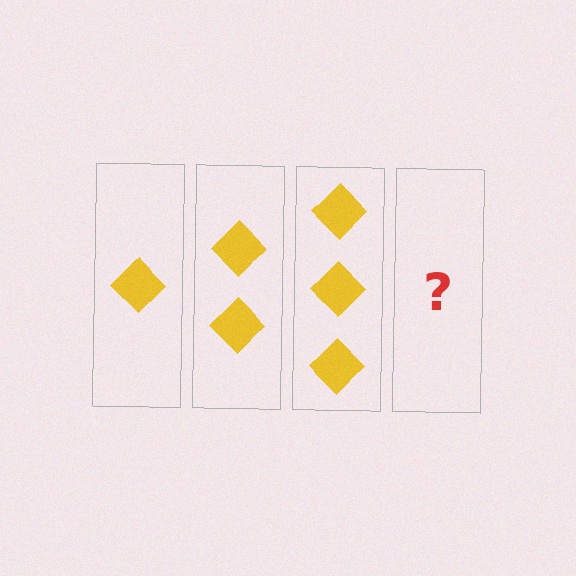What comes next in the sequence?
The next element should be 4 diamonds.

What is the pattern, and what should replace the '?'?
The pattern is that each step adds one more diamond. The '?' should be 4 diamonds.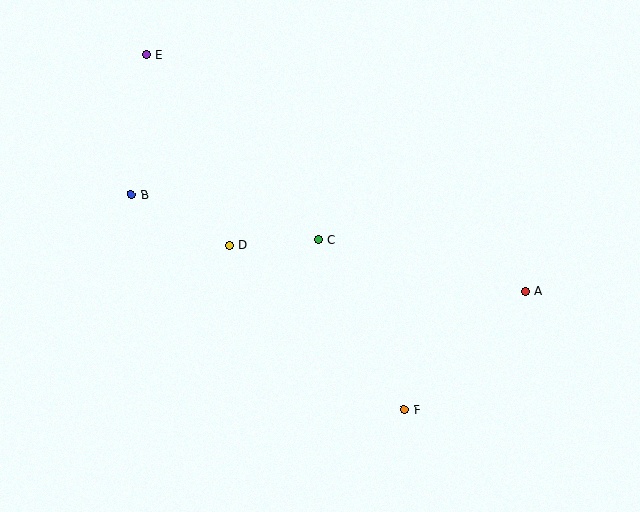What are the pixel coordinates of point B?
Point B is at (131, 195).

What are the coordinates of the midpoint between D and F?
The midpoint between D and F is at (317, 328).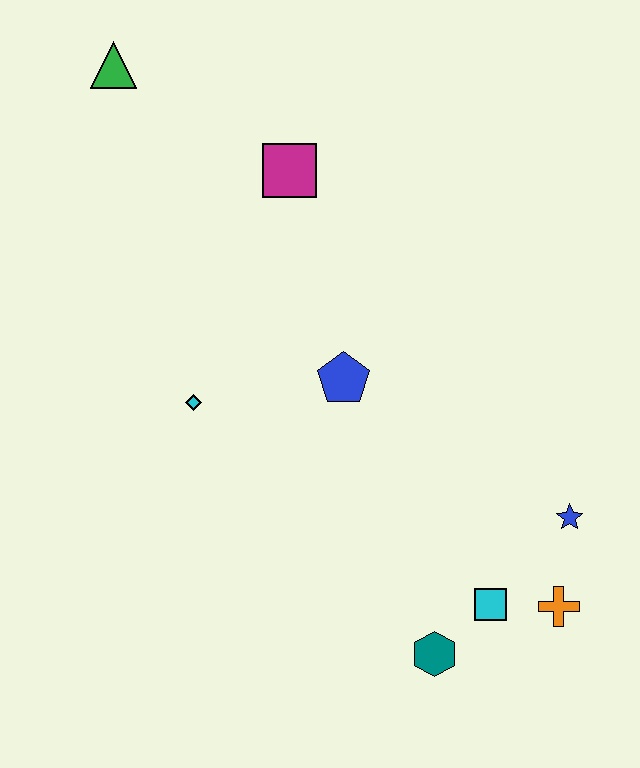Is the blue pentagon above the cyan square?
Yes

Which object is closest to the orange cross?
The cyan square is closest to the orange cross.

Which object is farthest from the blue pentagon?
The green triangle is farthest from the blue pentagon.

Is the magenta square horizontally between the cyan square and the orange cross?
No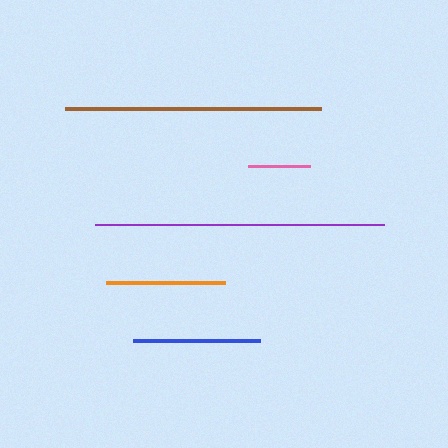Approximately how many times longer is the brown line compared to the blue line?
The brown line is approximately 2.0 times the length of the blue line.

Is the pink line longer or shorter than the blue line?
The blue line is longer than the pink line.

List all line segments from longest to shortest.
From longest to shortest: purple, brown, blue, orange, pink.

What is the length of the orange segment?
The orange segment is approximately 119 pixels long.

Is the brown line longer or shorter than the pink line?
The brown line is longer than the pink line.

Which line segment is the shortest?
The pink line is the shortest at approximately 62 pixels.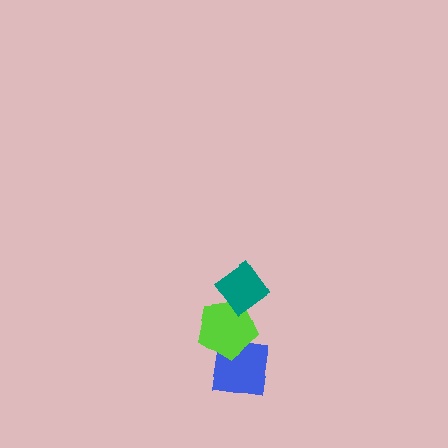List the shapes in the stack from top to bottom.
From top to bottom: the teal diamond, the lime pentagon, the blue square.